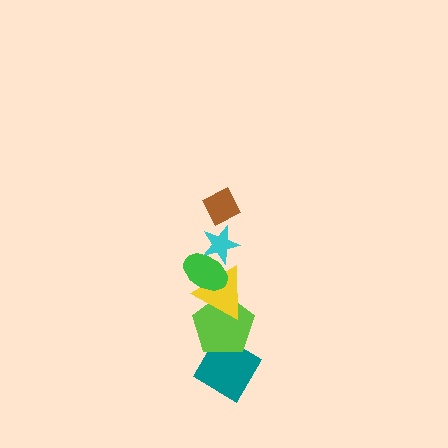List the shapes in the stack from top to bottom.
From top to bottom: the brown diamond, the cyan star, the green ellipse, the yellow triangle, the lime pentagon, the teal diamond.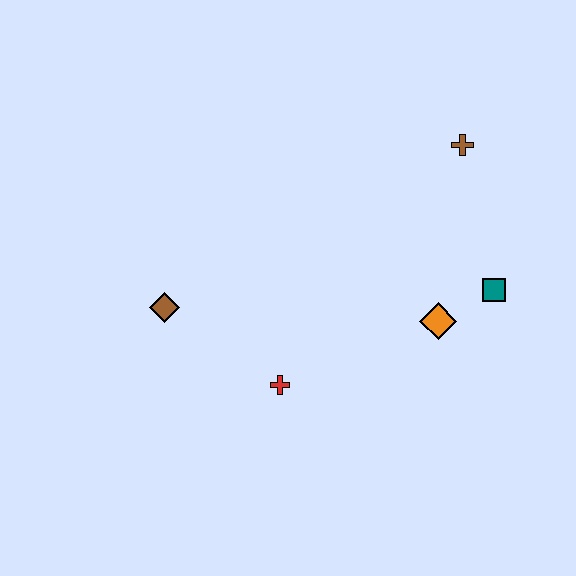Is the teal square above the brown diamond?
Yes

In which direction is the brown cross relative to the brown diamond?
The brown cross is to the right of the brown diamond.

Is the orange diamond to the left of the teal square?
Yes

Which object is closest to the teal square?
The orange diamond is closest to the teal square.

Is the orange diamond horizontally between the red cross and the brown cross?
Yes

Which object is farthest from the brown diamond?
The brown cross is farthest from the brown diamond.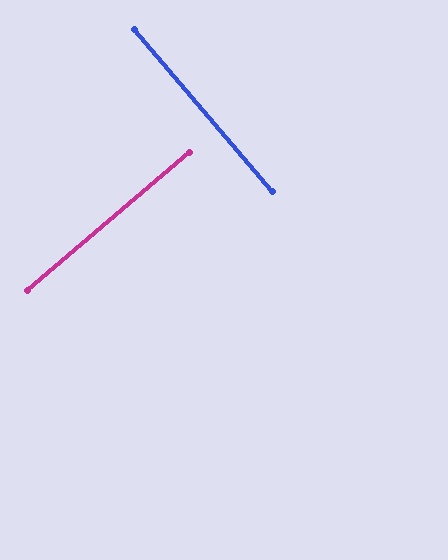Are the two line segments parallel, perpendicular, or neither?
Perpendicular — they meet at approximately 90°.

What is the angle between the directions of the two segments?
Approximately 90 degrees.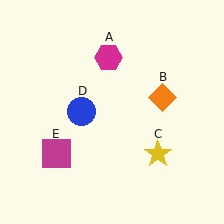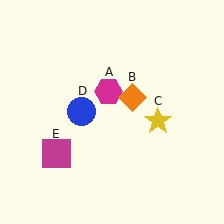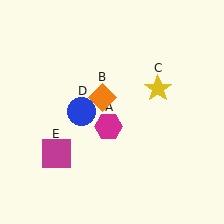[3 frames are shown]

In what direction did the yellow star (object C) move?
The yellow star (object C) moved up.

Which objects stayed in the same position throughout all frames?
Blue circle (object D) and magenta square (object E) remained stationary.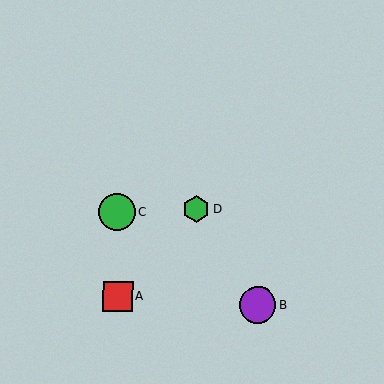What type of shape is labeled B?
Shape B is a purple circle.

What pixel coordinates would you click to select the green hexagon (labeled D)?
Click at (196, 209) to select the green hexagon D.